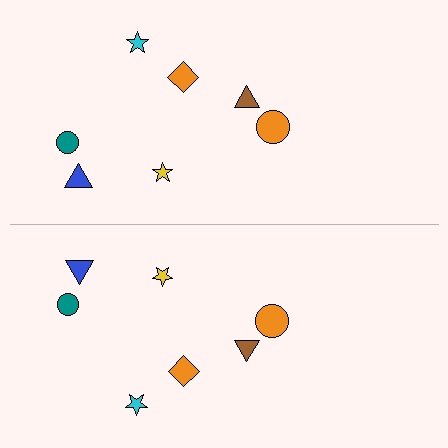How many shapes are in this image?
There are 14 shapes in this image.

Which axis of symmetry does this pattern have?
The pattern has a horizontal axis of symmetry running through the center of the image.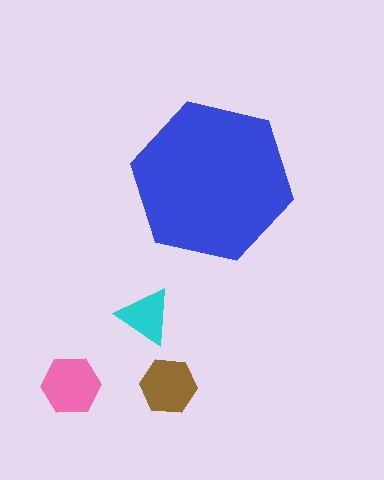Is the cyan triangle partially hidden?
No, the cyan triangle is fully visible.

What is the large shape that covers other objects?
A blue hexagon.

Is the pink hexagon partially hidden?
No, the pink hexagon is fully visible.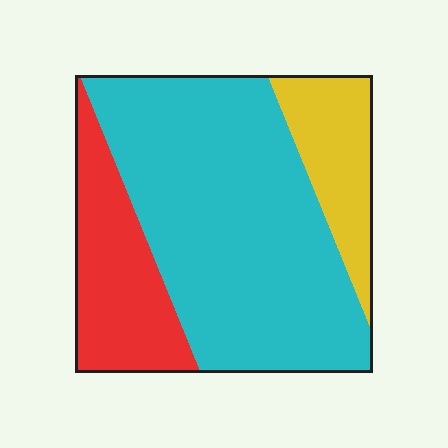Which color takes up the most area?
Cyan, at roughly 65%.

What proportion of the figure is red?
Red covers about 20% of the figure.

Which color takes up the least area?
Yellow, at roughly 15%.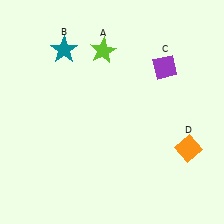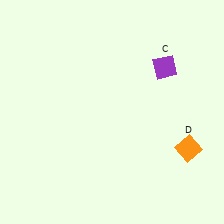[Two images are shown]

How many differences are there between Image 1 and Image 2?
There are 2 differences between the two images.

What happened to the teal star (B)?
The teal star (B) was removed in Image 2. It was in the top-left area of Image 1.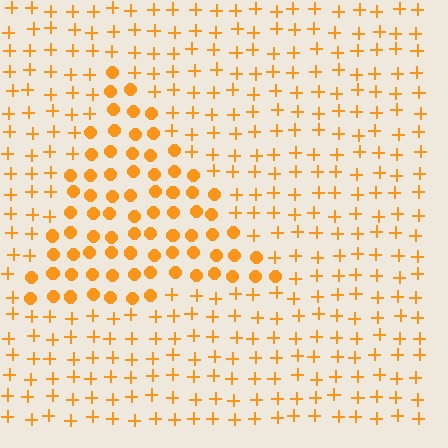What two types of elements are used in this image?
The image uses circles inside the triangle region and plus signs outside it.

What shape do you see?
I see a triangle.